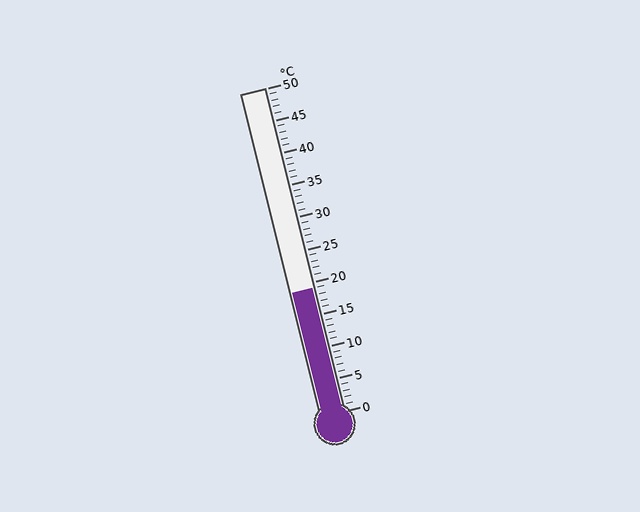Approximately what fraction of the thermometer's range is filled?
The thermometer is filled to approximately 40% of its range.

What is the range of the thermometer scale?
The thermometer scale ranges from 0°C to 50°C.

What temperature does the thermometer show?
The thermometer shows approximately 19°C.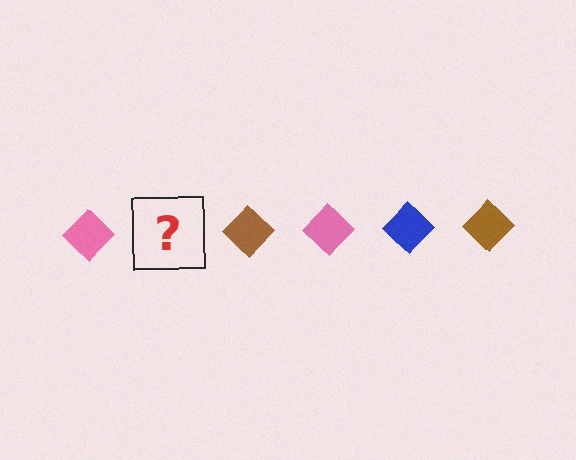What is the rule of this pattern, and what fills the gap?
The rule is that the pattern cycles through pink, blue, brown diamonds. The gap should be filled with a blue diamond.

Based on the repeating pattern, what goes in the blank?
The blank should be a blue diamond.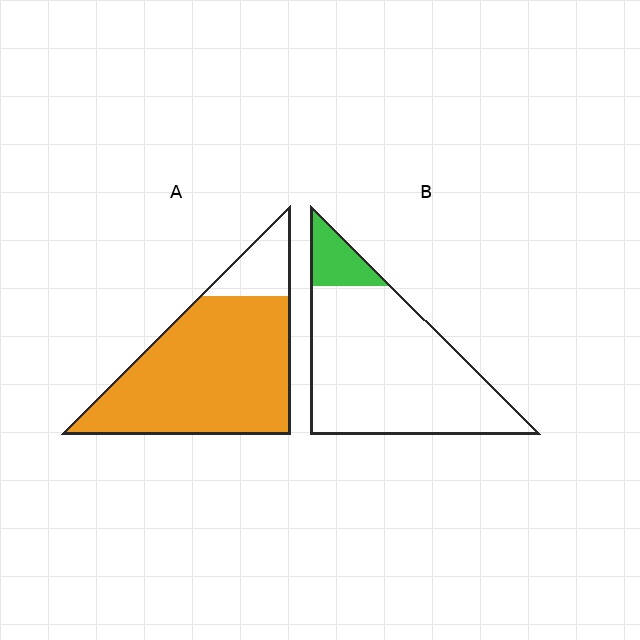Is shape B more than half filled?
No.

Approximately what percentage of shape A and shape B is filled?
A is approximately 85% and B is approximately 10%.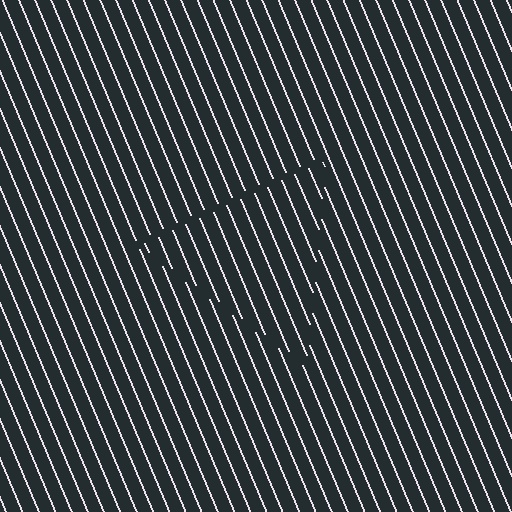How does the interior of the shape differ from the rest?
The interior of the shape contains the same grating, shifted by half a period — the contour is defined by the phase discontinuity where line-ends from the inner and outer gratings abut.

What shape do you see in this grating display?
An illusory triangle. The interior of the shape contains the same grating, shifted by half a period — the contour is defined by the phase discontinuity where line-ends from the inner and outer gratings abut.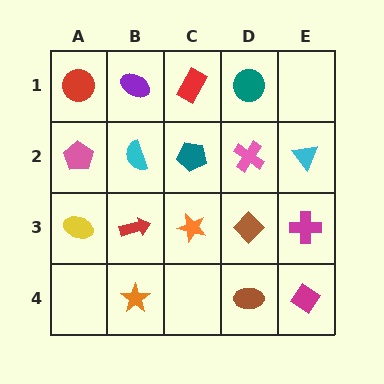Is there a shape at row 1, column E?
No, that cell is empty.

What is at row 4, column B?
An orange star.